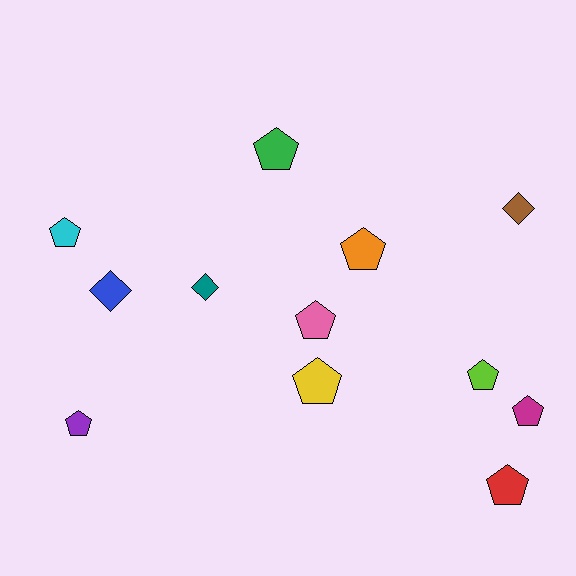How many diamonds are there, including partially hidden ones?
There are 3 diamonds.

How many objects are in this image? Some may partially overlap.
There are 12 objects.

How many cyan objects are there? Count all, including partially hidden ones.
There is 1 cyan object.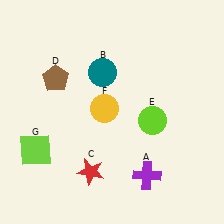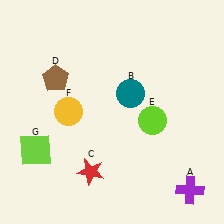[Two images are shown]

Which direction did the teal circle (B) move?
The teal circle (B) moved right.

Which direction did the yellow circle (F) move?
The yellow circle (F) moved left.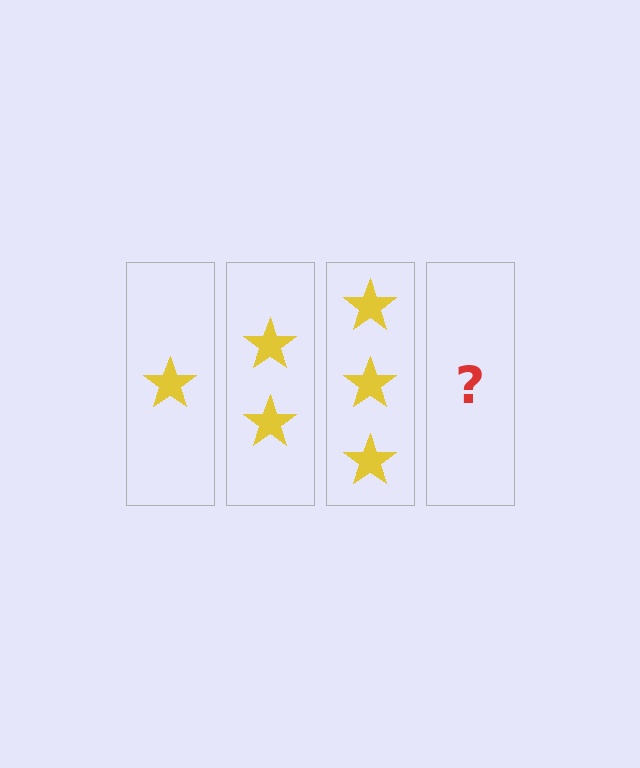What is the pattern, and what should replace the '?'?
The pattern is that each step adds one more star. The '?' should be 4 stars.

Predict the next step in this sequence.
The next step is 4 stars.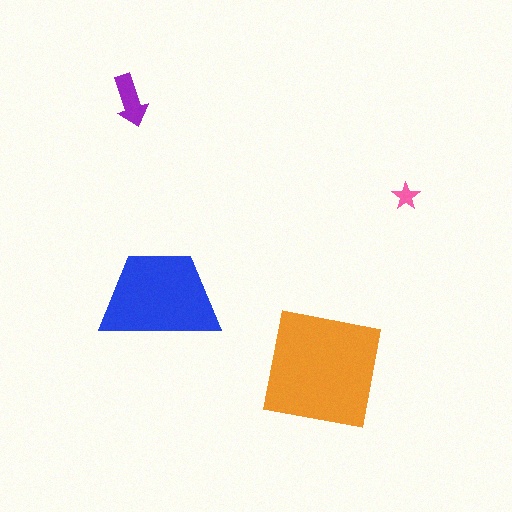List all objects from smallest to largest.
The pink star, the purple arrow, the blue trapezoid, the orange square.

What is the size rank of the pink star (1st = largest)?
4th.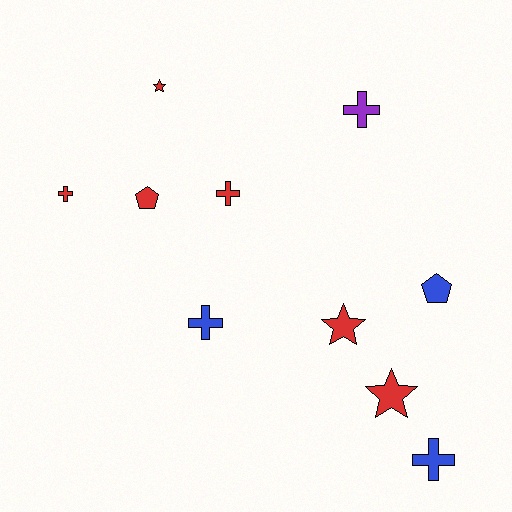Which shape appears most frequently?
Cross, with 5 objects.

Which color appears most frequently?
Red, with 6 objects.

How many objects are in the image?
There are 10 objects.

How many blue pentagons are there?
There is 1 blue pentagon.